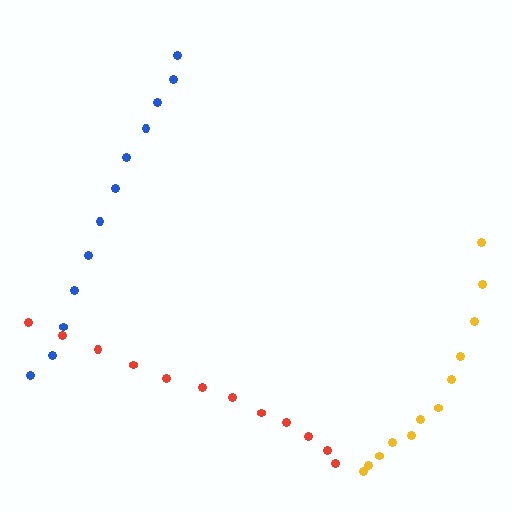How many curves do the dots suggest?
There are 3 distinct paths.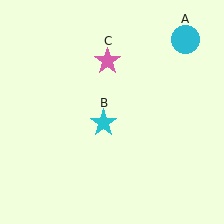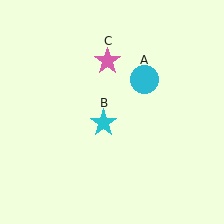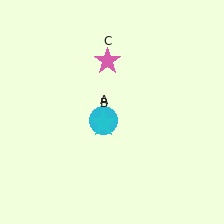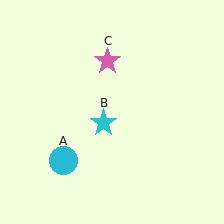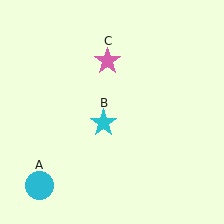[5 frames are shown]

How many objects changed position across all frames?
1 object changed position: cyan circle (object A).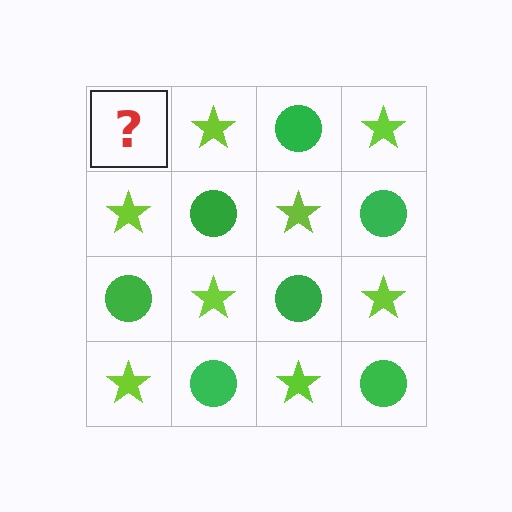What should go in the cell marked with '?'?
The missing cell should contain a green circle.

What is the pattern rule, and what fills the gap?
The rule is that it alternates green circle and lime star in a checkerboard pattern. The gap should be filled with a green circle.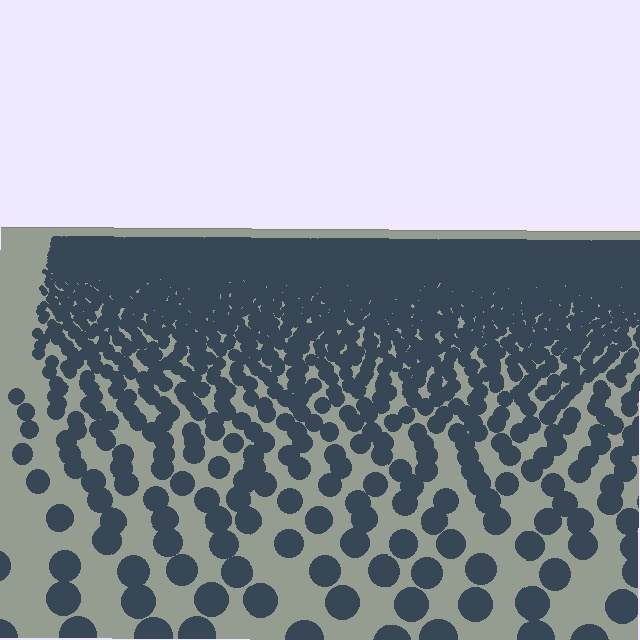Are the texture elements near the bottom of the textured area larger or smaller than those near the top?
Larger. Near the bottom, elements are closer to the viewer and appear at a bigger on-screen size.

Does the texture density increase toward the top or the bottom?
Density increases toward the top.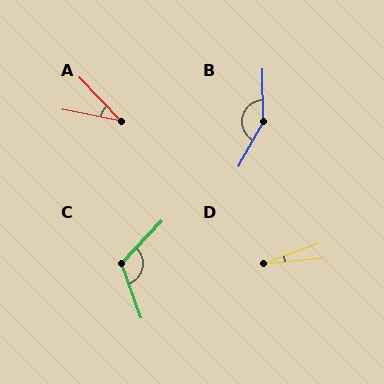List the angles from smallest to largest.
D (15°), A (35°), C (116°), B (150°).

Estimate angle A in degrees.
Approximately 35 degrees.